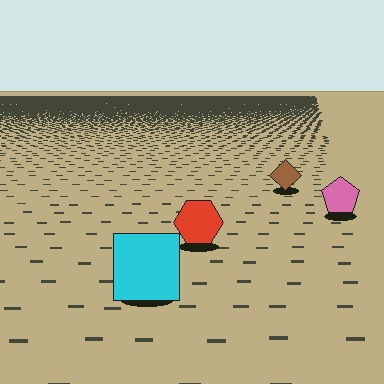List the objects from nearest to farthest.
From nearest to farthest: the cyan square, the red hexagon, the pink pentagon, the brown diamond.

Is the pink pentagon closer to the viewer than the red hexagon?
No. The red hexagon is closer — you can tell from the texture gradient: the ground texture is coarser near it.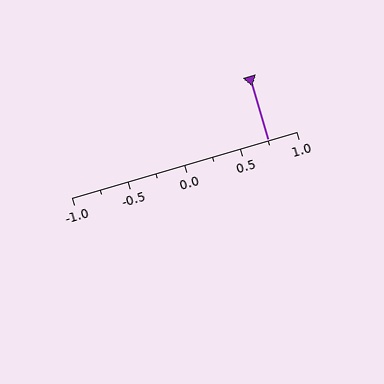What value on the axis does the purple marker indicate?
The marker indicates approximately 0.75.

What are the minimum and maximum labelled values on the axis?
The axis runs from -1.0 to 1.0.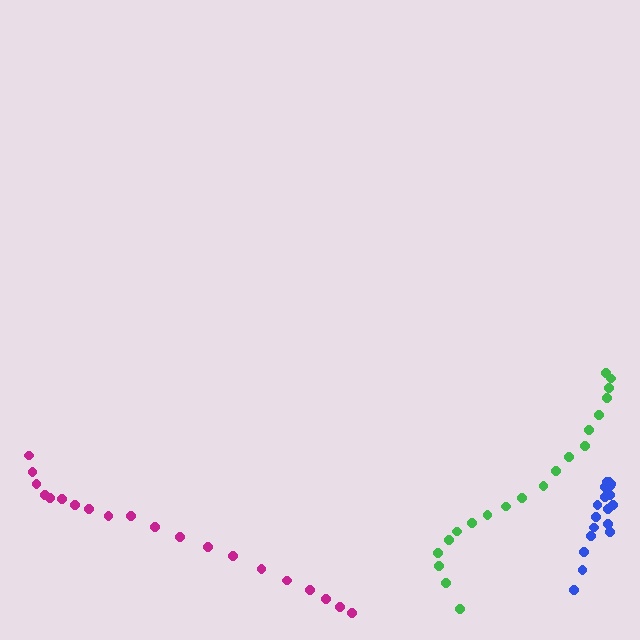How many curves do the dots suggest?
There are 3 distinct paths.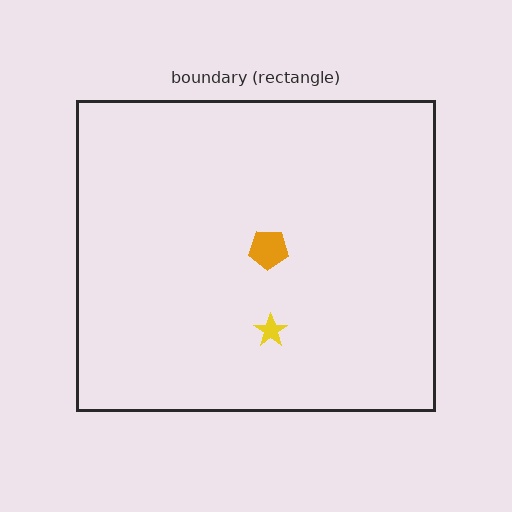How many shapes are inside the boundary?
2 inside, 0 outside.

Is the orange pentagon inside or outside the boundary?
Inside.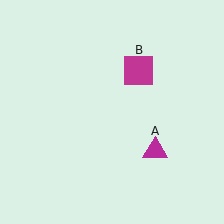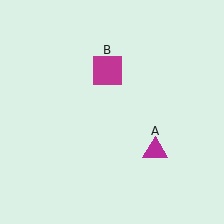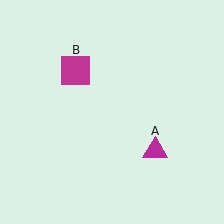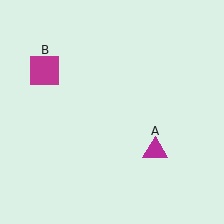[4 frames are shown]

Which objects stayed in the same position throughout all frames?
Magenta triangle (object A) remained stationary.